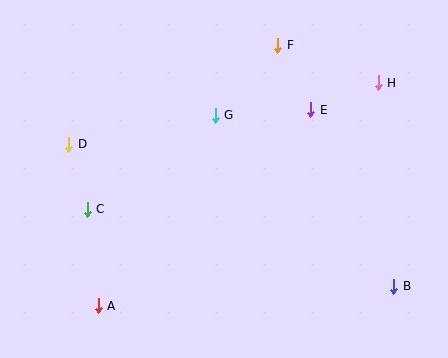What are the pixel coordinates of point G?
Point G is at (215, 115).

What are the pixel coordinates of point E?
Point E is at (311, 110).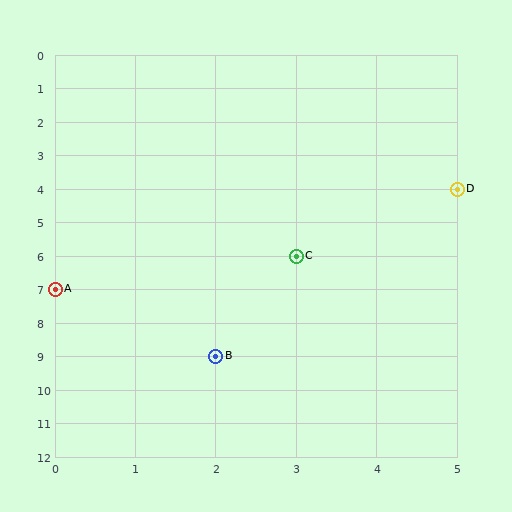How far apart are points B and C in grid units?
Points B and C are 1 column and 3 rows apart (about 3.2 grid units diagonally).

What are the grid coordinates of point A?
Point A is at grid coordinates (0, 7).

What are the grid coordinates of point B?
Point B is at grid coordinates (2, 9).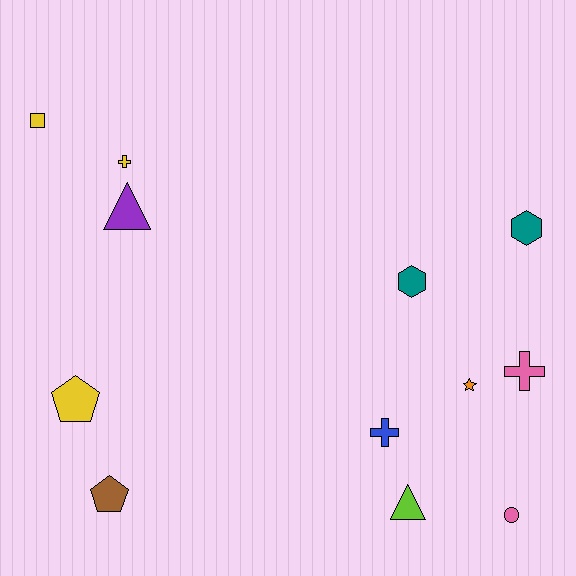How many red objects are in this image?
There are no red objects.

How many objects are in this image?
There are 12 objects.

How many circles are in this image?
There is 1 circle.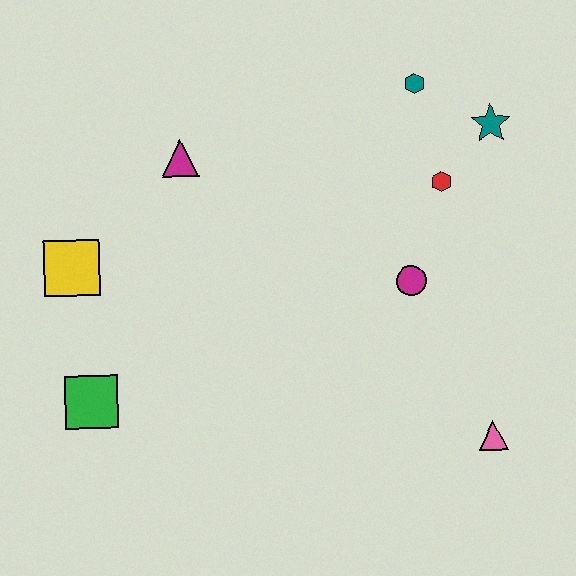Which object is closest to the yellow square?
The green square is closest to the yellow square.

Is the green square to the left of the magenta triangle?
Yes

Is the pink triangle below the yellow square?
Yes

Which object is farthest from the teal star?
The green square is farthest from the teal star.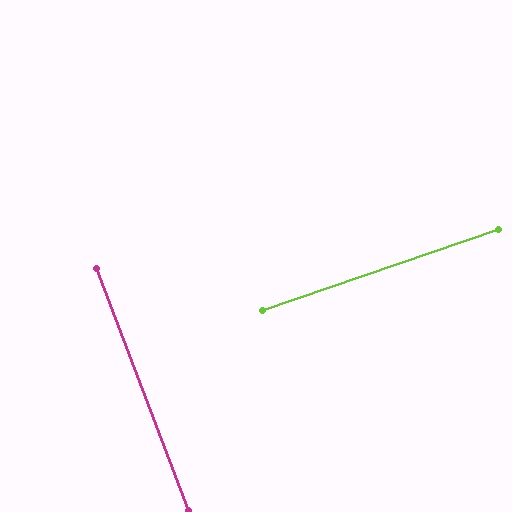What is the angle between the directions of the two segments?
Approximately 88 degrees.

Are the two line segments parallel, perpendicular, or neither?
Perpendicular — they meet at approximately 88°.